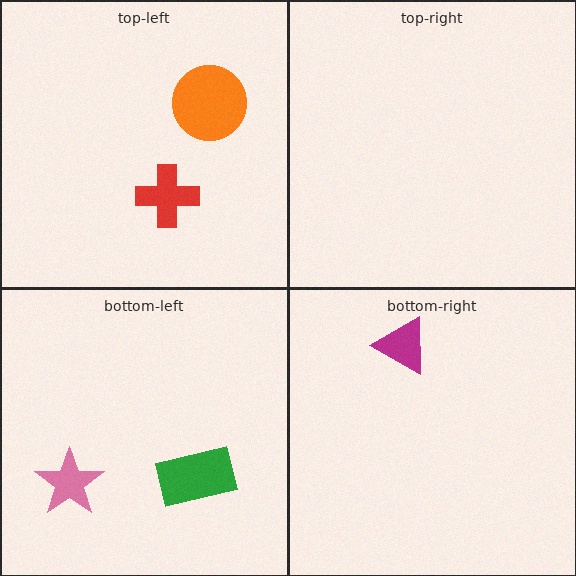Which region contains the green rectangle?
The bottom-left region.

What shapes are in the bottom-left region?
The pink star, the green rectangle.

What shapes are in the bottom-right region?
The magenta triangle.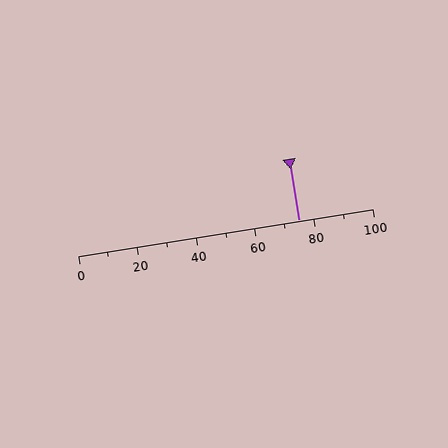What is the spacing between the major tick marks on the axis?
The major ticks are spaced 20 apart.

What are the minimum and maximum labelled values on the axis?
The axis runs from 0 to 100.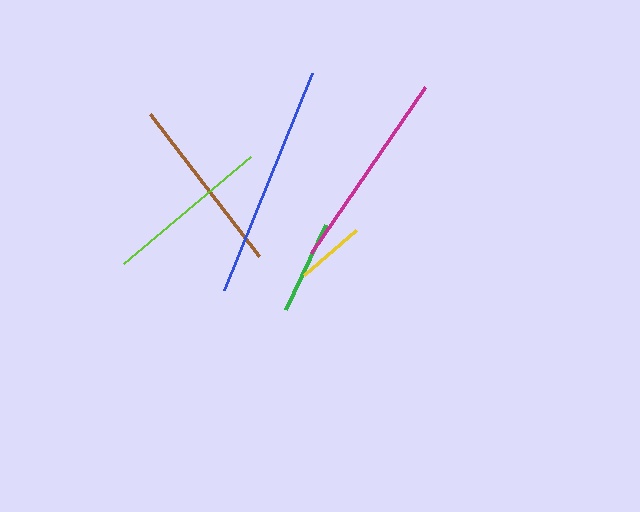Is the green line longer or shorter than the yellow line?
The green line is longer than the yellow line.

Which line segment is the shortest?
The yellow line is the shortest at approximately 68 pixels.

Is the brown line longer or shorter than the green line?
The brown line is longer than the green line.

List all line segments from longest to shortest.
From longest to shortest: blue, magenta, brown, lime, green, yellow.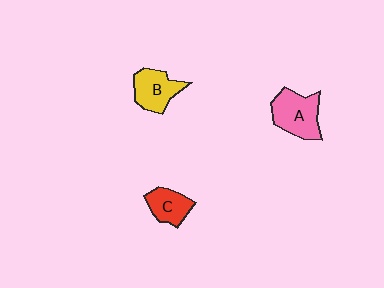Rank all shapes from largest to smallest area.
From largest to smallest: A (pink), B (yellow), C (red).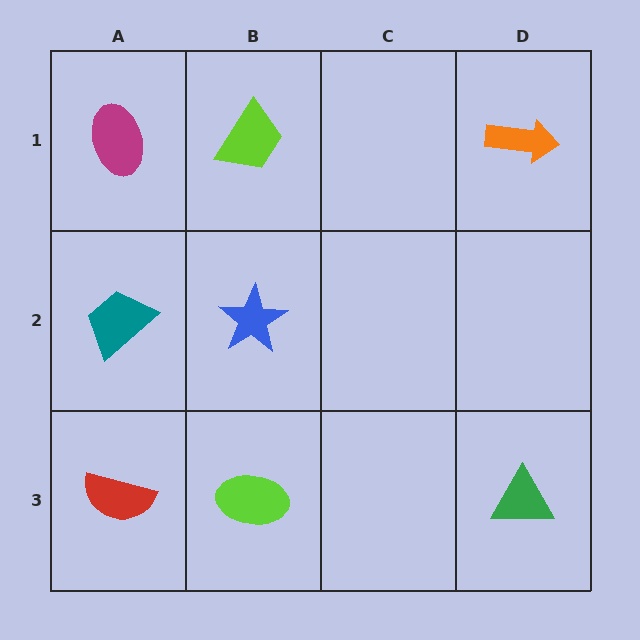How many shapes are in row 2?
2 shapes.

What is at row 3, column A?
A red semicircle.